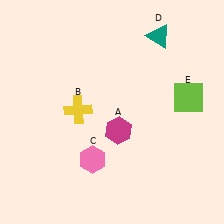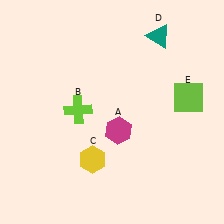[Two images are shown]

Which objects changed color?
B changed from yellow to lime. C changed from pink to yellow.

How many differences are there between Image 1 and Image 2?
There are 2 differences between the two images.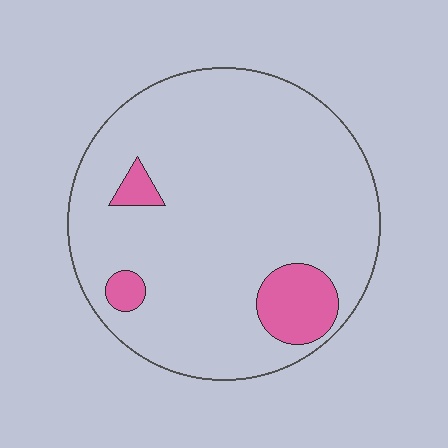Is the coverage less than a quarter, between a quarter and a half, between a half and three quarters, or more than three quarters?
Less than a quarter.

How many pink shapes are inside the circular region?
3.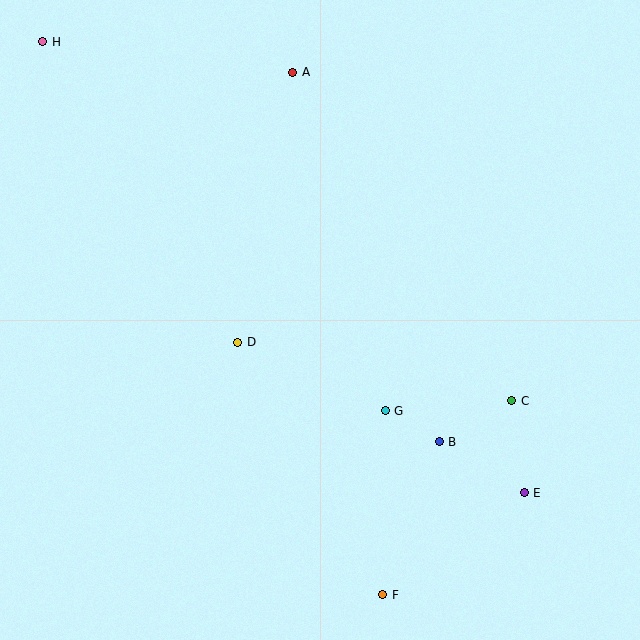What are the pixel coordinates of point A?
Point A is at (293, 72).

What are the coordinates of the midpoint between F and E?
The midpoint between F and E is at (453, 544).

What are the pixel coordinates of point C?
Point C is at (512, 401).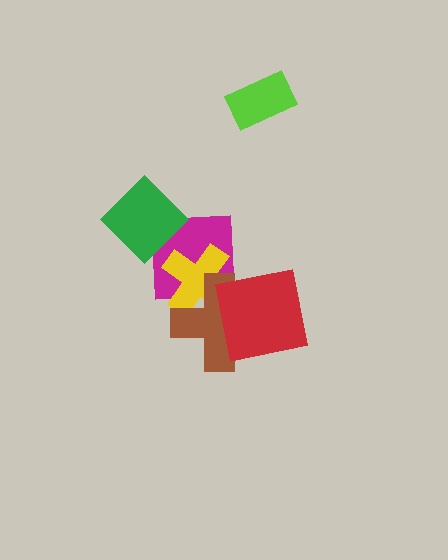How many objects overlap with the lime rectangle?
0 objects overlap with the lime rectangle.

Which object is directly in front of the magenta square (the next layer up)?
The yellow cross is directly in front of the magenta square.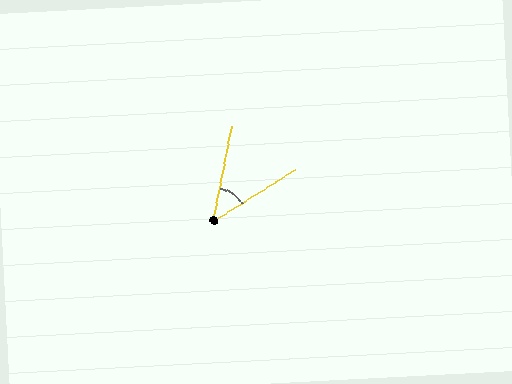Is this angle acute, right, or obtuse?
It is acute.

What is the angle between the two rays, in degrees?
Approximately 47 degrees.